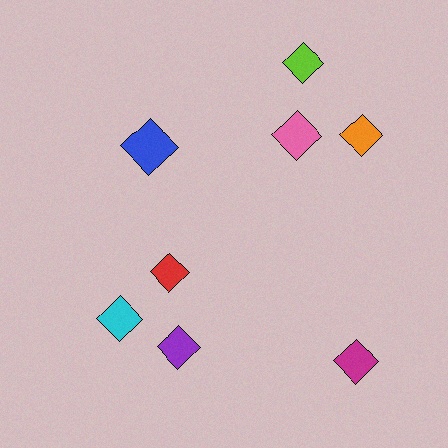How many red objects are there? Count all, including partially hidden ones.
There is 1 red object.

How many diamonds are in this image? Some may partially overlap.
There are 8 diamonds.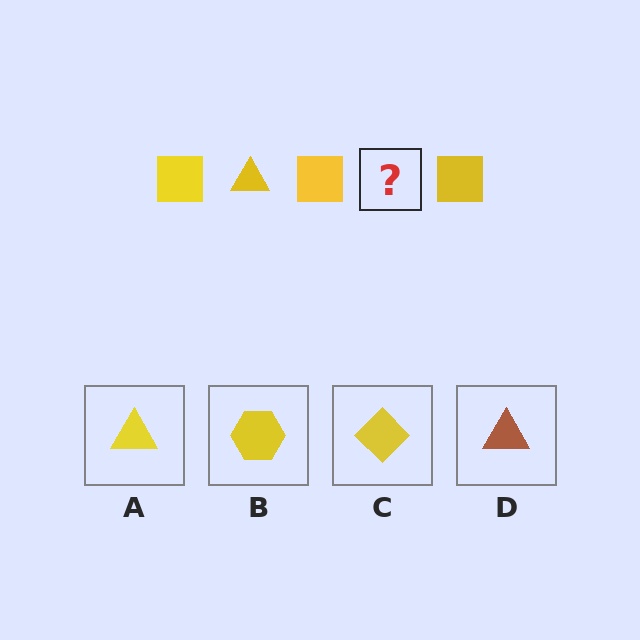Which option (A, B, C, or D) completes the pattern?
A.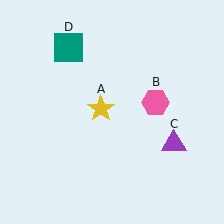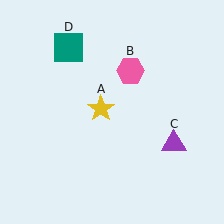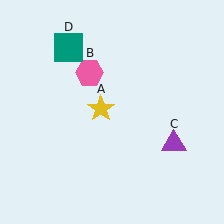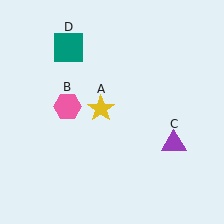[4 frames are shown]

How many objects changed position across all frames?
1 object changed position: pink hexagon (object B).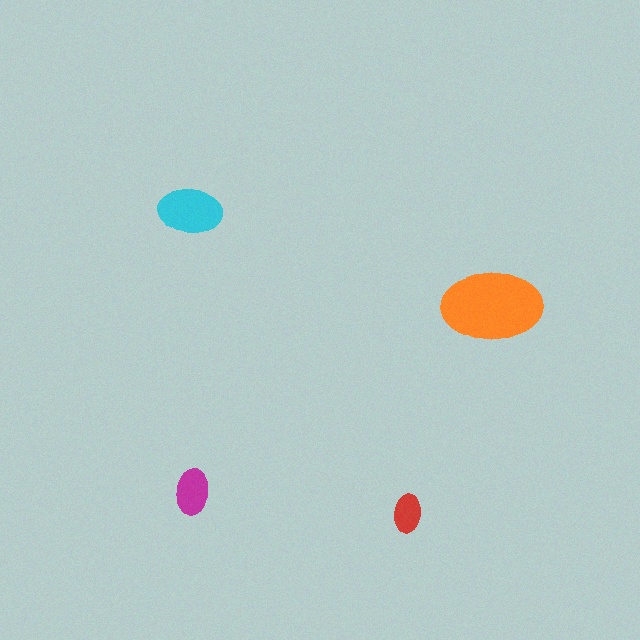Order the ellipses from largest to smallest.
the orange one, the cyan one, the magenta one, the red one.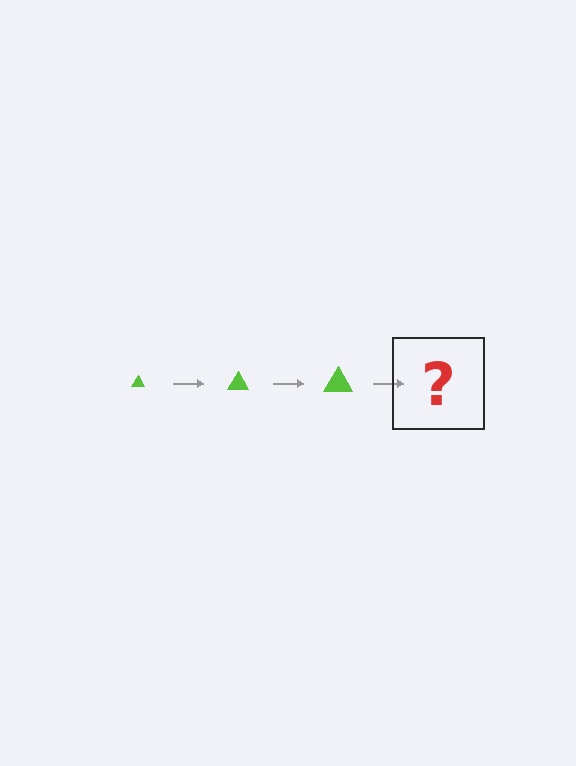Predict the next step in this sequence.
The next step is a lime triangle, larger than the previous one.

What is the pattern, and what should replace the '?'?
The pattern is that the triangle gets progressively larger each step. The '?' should be a lime triangle, larger than the previous one.